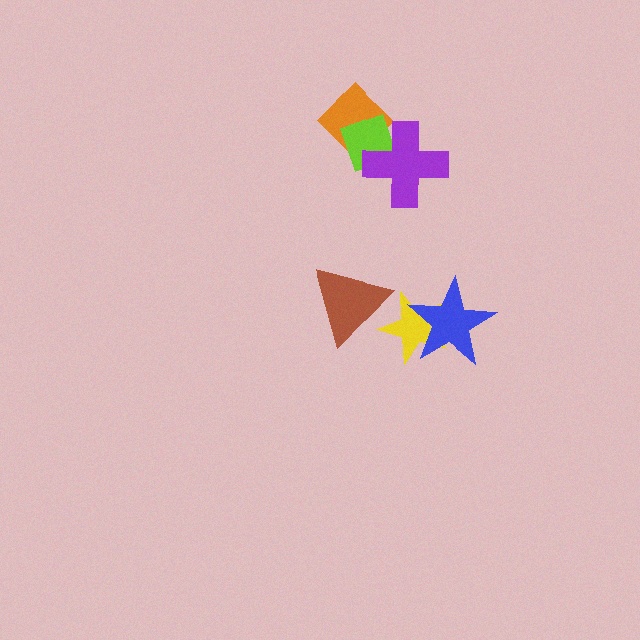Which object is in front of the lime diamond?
The purple cross is in front of the lime diamond.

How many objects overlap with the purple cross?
2 objects overlap with the purple cross.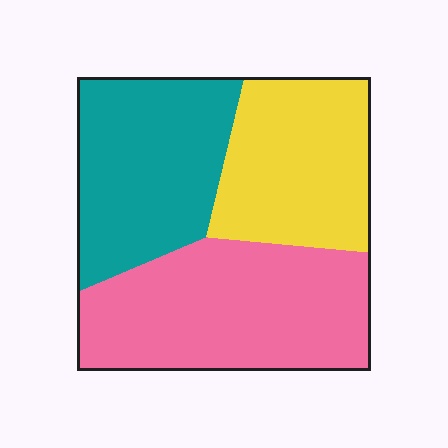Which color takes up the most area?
Pink, at roughly 40%.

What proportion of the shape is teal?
Teal covers roughly 30% of the shape.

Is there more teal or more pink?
Pink.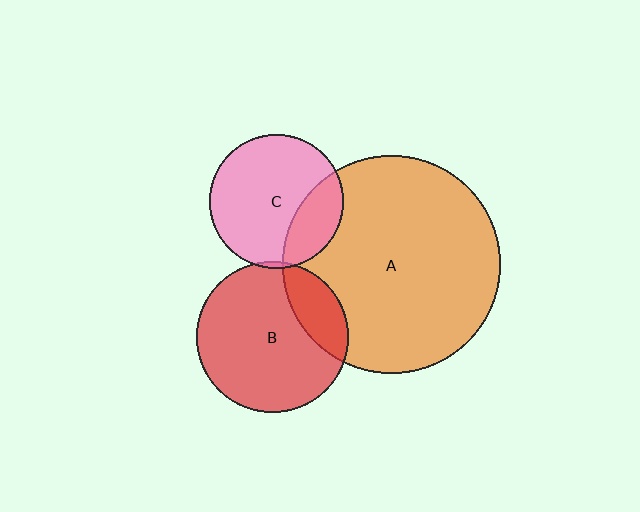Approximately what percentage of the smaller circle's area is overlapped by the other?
Approximately 5%.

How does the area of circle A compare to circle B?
Approximately 2.1 times.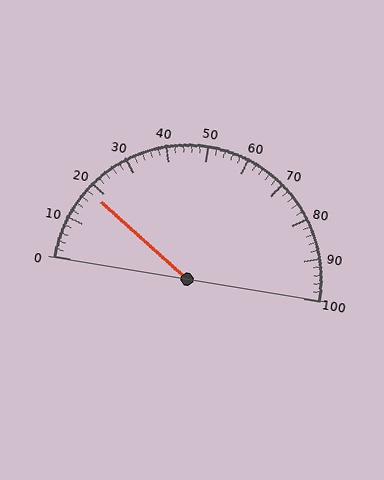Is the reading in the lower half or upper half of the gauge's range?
The reading is in the lower half of the range (0 to 100).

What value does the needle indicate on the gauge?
The needle indicates approximately 18.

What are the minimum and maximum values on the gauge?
The gauge ranges from 0 to 100.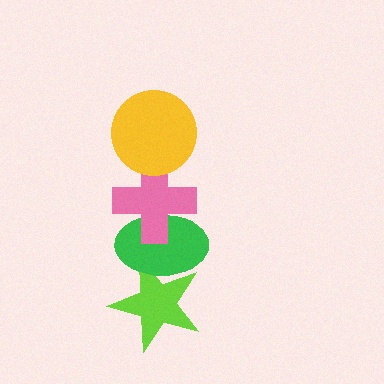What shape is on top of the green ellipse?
The pink cross is on top of the green ellipse.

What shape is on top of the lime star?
The green ellipse is on top of the lime star.